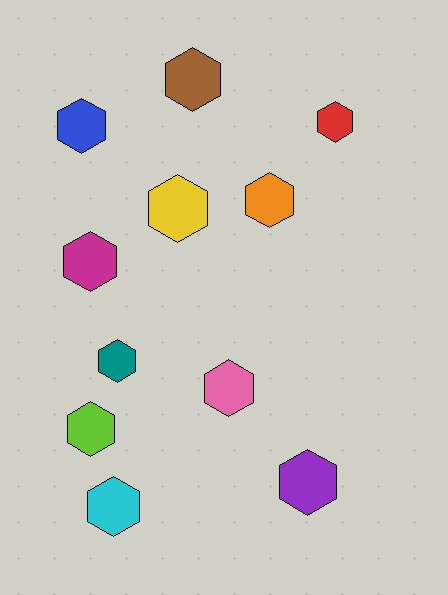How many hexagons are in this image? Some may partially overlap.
There are 11 hexagons.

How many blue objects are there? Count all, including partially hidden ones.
There is 1 blue object.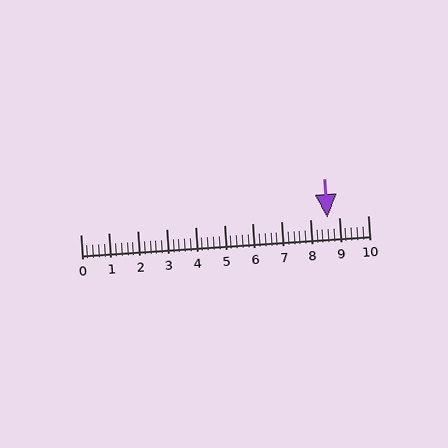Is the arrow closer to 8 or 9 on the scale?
The arrow is closer to 9.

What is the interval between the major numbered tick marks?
The major tick marks are spaced 1 units apart.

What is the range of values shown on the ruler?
The ruler shows values from 0 to 10.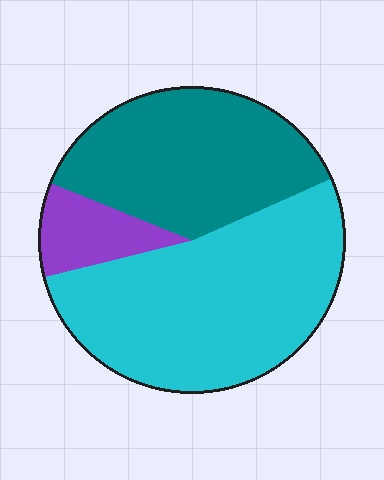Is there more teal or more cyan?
Cyan.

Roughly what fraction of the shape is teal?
Teal takes up about three eighths (3/8) of the shape.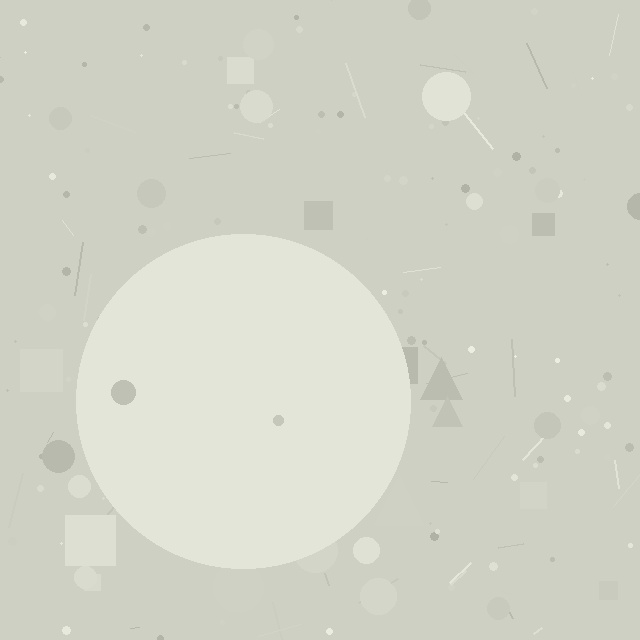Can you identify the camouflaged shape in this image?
The camouflaged shape is a circle.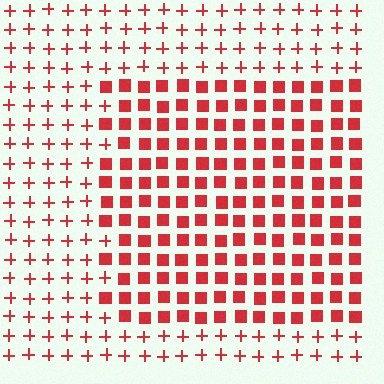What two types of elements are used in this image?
The image uses squares inside the rectangle region and plus signs outside it.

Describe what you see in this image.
The image is filled with small red elements arranged in a uniform grid. A rectangle-shaped region contains squares, while the surrounding area contains plus signs. The boundary is defined purely by the change in element shape.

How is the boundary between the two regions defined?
The boundary is defined by a change in element shape: squares inside vs. plus signs outside. All elements share the same color and spacing.